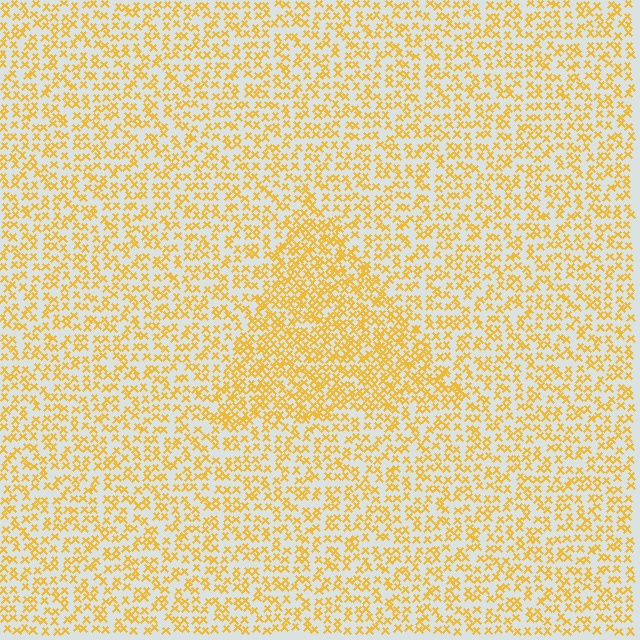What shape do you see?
I see a triangle.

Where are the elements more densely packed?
The elements are more densely packed inside the triangle boundary.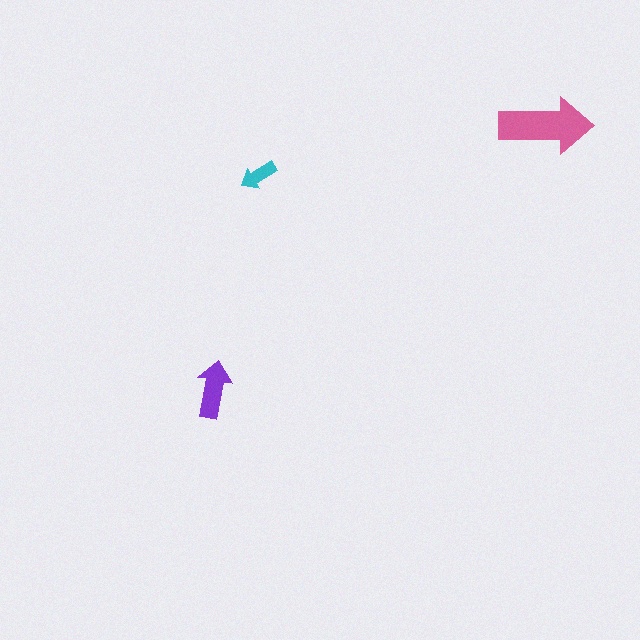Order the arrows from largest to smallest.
the pink one, the purple one, the cyan one.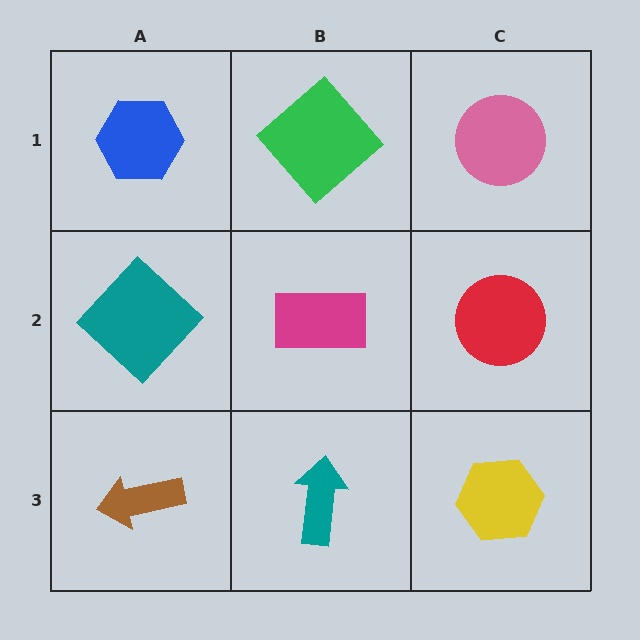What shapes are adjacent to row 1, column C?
A red circle (row 2, column C), a green diamond (row 1, column B).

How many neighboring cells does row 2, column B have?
4.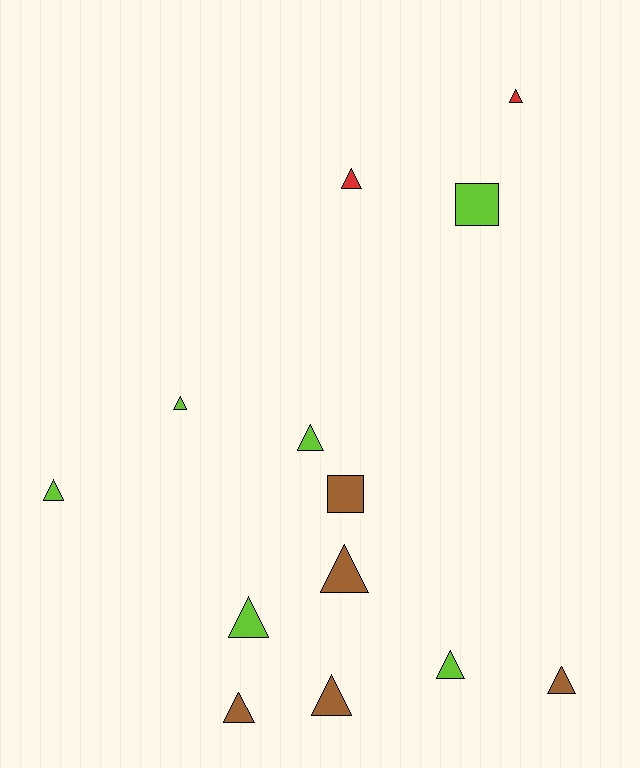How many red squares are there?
There are no red squares.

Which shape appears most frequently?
Triangle, with 11 objects.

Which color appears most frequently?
Lime, with 6 objects.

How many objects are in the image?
There are 13 objects.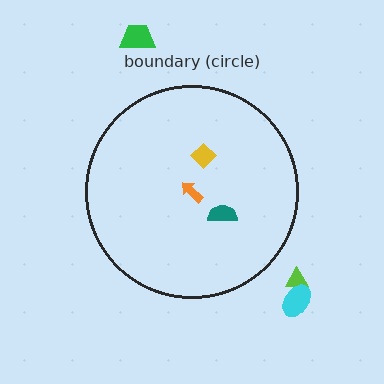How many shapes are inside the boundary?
3 inside, 3 outside.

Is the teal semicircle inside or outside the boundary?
Inside.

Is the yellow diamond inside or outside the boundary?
Inside.